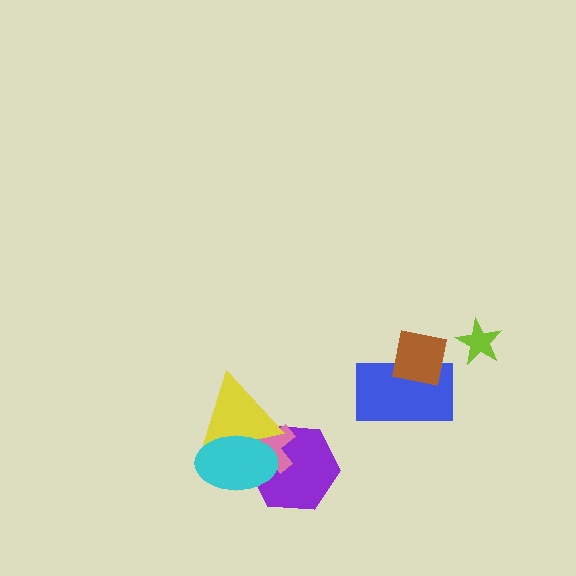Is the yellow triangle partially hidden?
Yes, it is partially covered by another shape.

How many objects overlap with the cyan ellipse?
3 objects overlap with the cyan ellipse.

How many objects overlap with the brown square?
1 object overlaps with the brown square.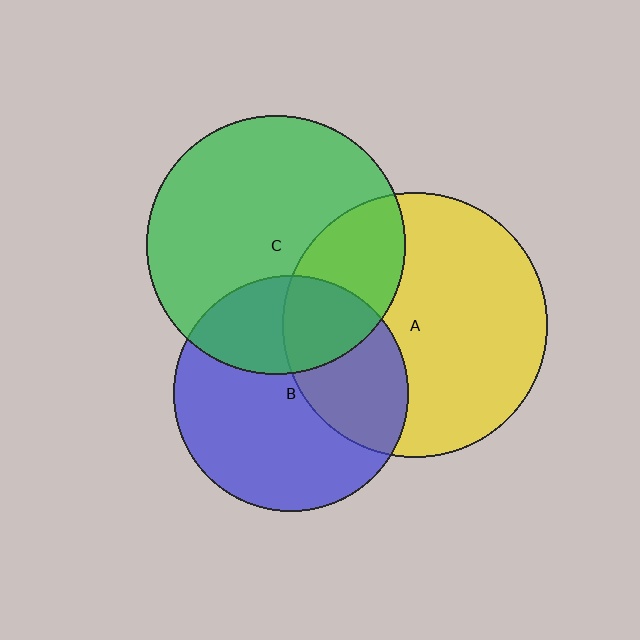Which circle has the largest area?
Circle A (yellow).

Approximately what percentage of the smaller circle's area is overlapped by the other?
Approximately 30%.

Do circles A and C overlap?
Yes.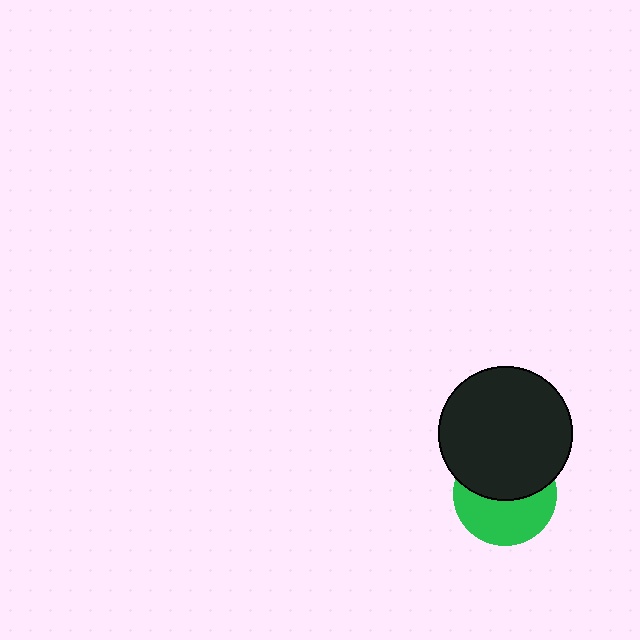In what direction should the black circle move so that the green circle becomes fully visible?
The black circle should move up. That is the shortest direction to clear the overlap and leave the green circle fully visible.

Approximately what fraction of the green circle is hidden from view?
Roughly 50% of the green circle is hidden behind the black circle.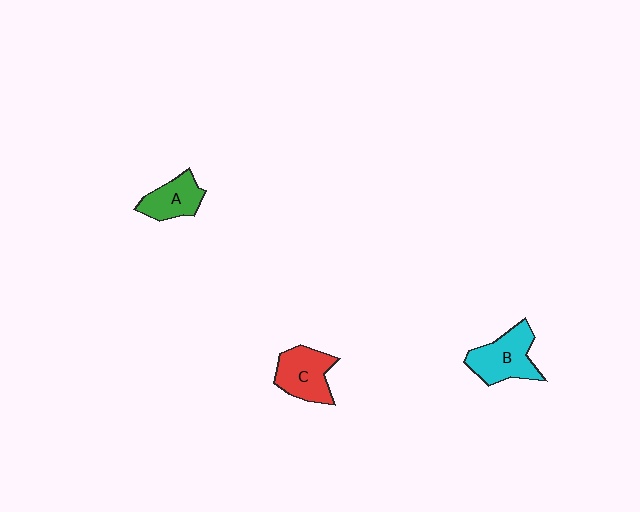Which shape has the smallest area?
Shape A (green).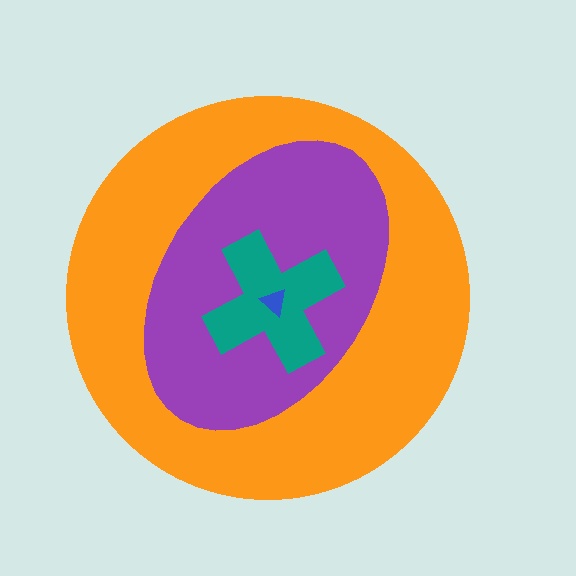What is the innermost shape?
The blue triangle.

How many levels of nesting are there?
4.